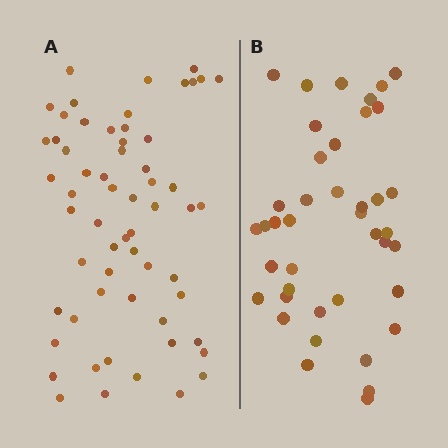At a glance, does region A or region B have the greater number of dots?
Region A (the left region) has more dots.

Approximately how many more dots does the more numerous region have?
Region A has approximately 20 more dots than region B.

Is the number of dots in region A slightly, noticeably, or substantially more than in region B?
Region A has substantially more. The ratio is roughly 1.5 to 1.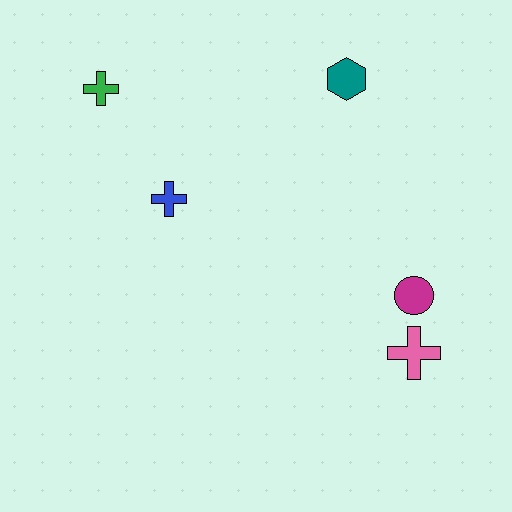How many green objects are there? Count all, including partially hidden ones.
There is 1 green object.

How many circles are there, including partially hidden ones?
There is 1 circle.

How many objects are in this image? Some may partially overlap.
There are 5 objects.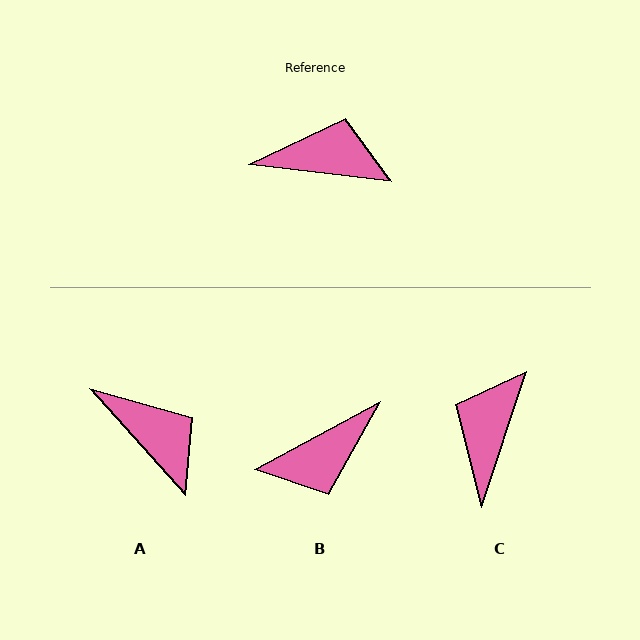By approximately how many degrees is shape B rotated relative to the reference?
Approximately 145 degrees clockwise.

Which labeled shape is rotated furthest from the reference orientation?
B, about 145 degrees away.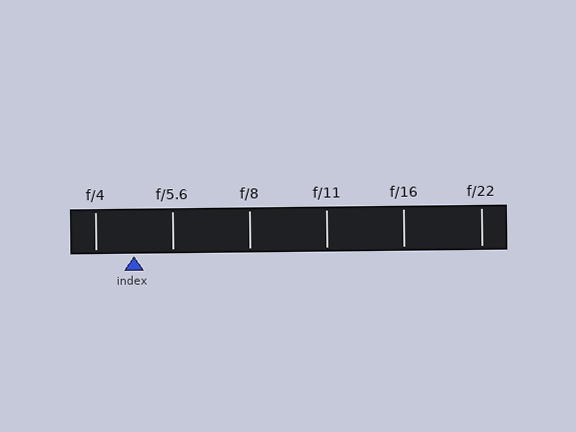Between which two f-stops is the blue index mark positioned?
The index mark is between f/4 and f/5.6.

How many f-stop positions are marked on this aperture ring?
There are 6 f-stop positions marked.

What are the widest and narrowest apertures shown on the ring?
The widest aperture shown is f/4 and the narrowest is f/22.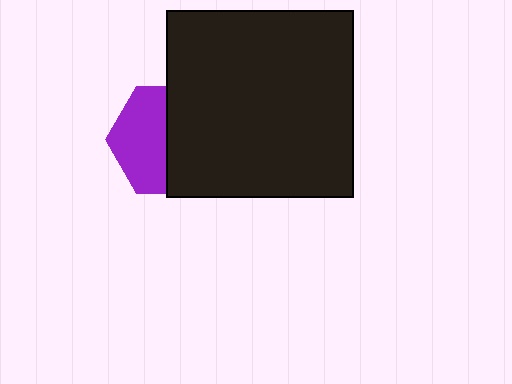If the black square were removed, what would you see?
You would see the complete purple hexagon.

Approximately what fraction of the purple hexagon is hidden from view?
Roughly 52% of the purple hexagon is hidden behind the black square.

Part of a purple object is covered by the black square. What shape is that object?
It is a hexagon.